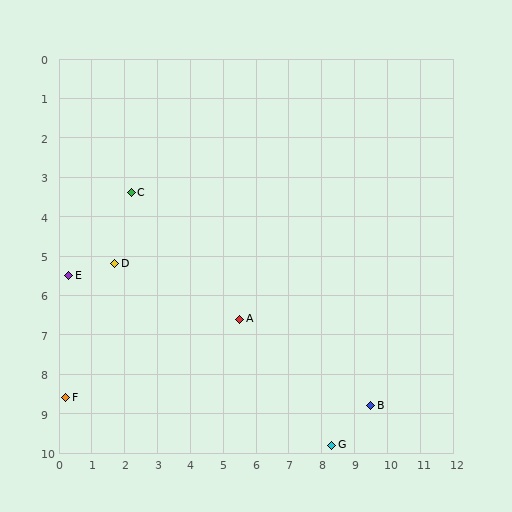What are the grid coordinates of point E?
Point E is at approximately (0.3, 5.5).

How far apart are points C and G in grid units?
Points C and G are about 8.8 grid units apart.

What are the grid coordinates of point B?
Point B is at approximately (9.5, 8.8).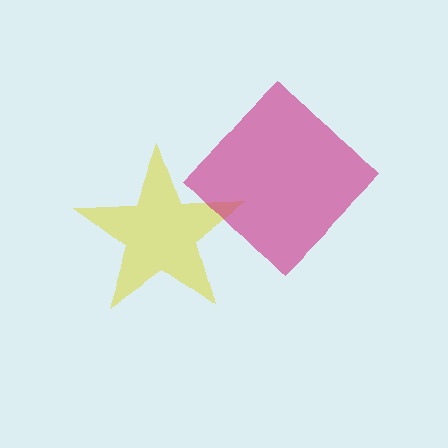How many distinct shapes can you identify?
There are 2 distinct shapes: a yellow star, a magenta diamond.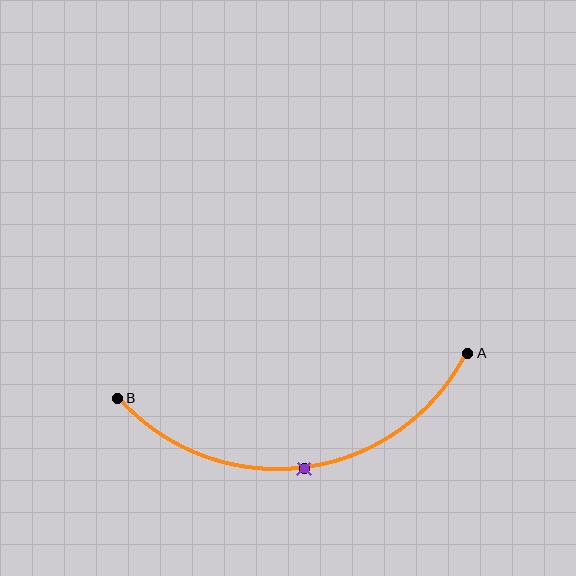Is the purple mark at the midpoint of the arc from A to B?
Yes. The purple mark lies on the arc at equal arc-length from both A and B — it is the arc midpoint.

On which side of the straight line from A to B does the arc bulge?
The arc bulges below the straight line connecting A and B.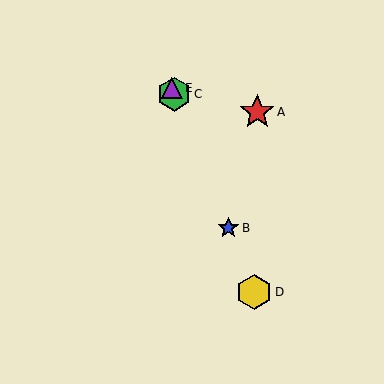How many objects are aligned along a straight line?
4 objects (B, C, D, E) are aligned along a straight line.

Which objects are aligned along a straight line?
Objects B, C, D, E are aligned along a straight line.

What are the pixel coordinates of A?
Object A is at (257, 112).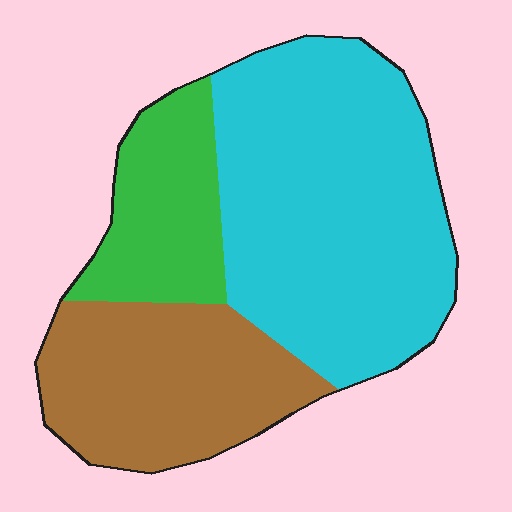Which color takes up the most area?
Cyan, at roughly 55%.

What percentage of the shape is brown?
Brown covers about 30% of the shape.